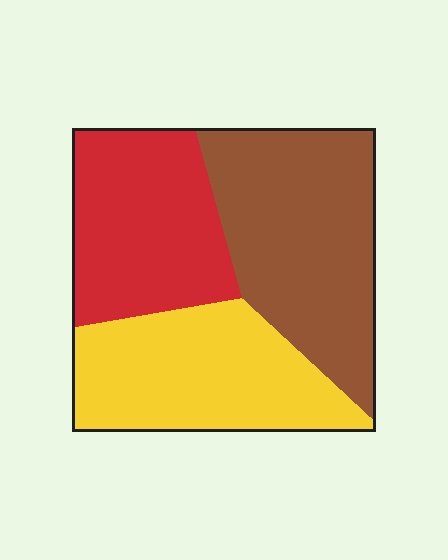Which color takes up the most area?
Brown, at roughly 40%.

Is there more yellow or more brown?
Brown.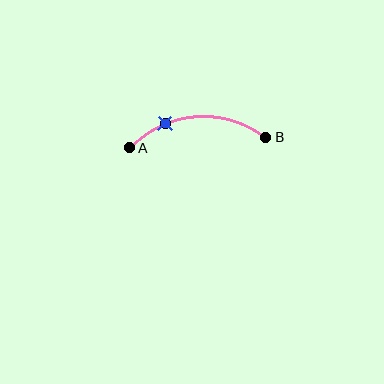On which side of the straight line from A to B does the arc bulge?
The arc bulges above the straight line connecting A and B.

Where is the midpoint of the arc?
The arc midpoint is the point on the curve farthest from the straight line joining A and B. It sits above that line.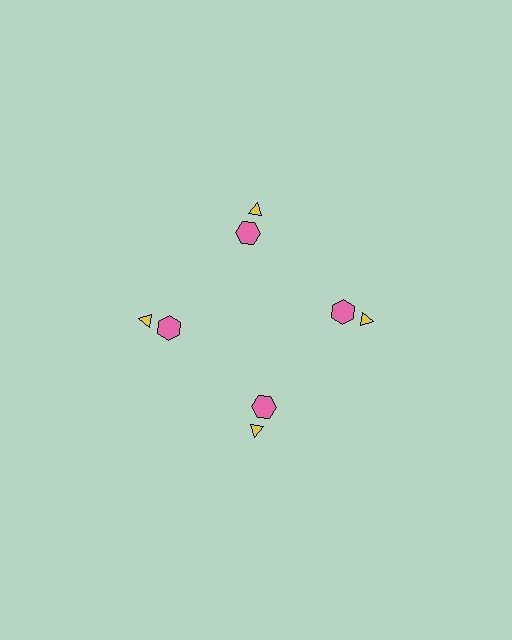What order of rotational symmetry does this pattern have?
This pattern has 4-fold rotational symmetry.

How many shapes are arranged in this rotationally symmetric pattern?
There are 8 shapes, arranged in 4 groups of 2.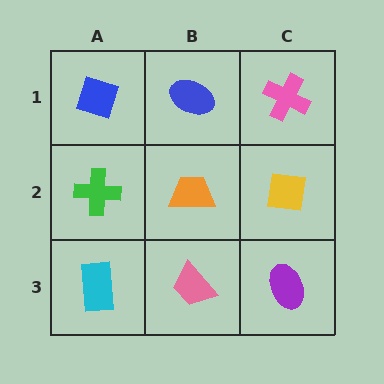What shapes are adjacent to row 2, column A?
A blue diamond (row 1, column A), a cyan rectangle (row 3, column A), an orange trapezoid (row 2, column B).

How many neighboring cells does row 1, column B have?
3.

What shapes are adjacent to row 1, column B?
An orange trapezoid (row 2, column B), a blue diamond (row 1, column A), a pink cross (row 1, column C).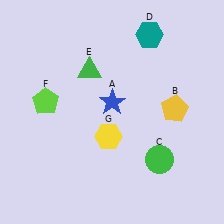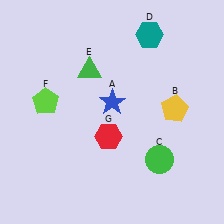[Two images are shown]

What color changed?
The hexagon (G) changed from yellow in Image 1 to red in Image 2.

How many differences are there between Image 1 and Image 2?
There is 1 difference between the two images.